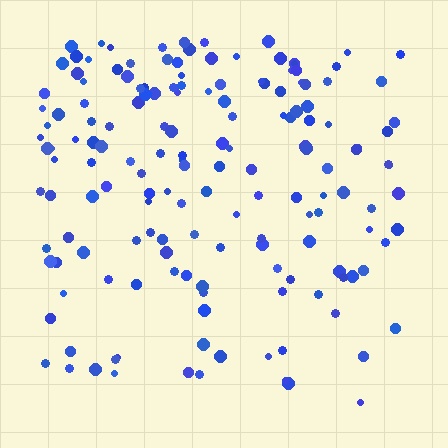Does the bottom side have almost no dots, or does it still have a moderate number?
Still a moderate number, just noticeably fewer than the top.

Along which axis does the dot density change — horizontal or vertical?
Vertical.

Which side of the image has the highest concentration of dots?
The top.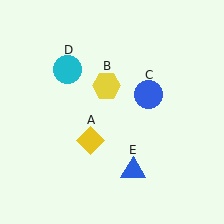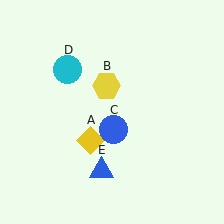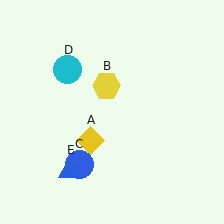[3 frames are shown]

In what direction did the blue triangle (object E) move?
The blue triangle (object E) moved left.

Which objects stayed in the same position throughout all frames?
Yellow diamond (object A) and yellow hexagon (object B) and cyan circle (object D) remained stationary.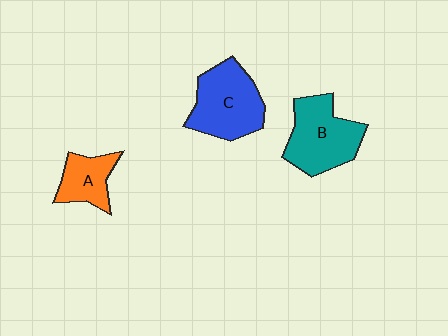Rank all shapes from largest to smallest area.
From largest to smallest: C (blue), B (teal), A (orange).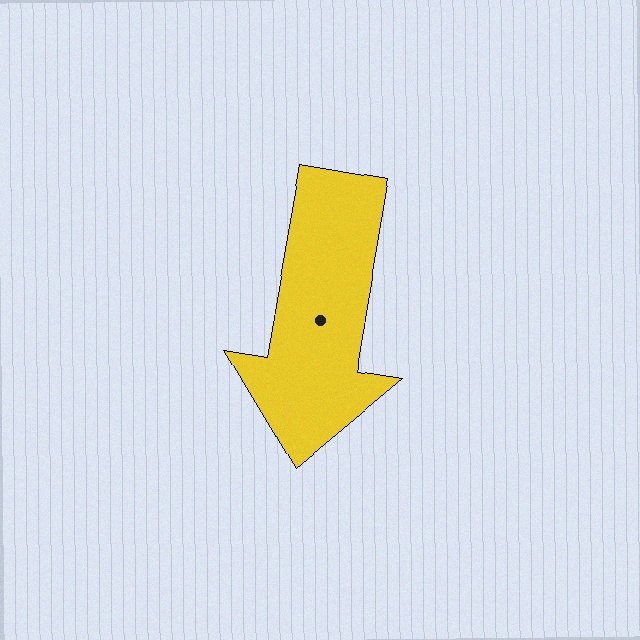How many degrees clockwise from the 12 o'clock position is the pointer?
Approximately 190 degrees.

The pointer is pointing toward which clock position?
Roughly 6 o'clock.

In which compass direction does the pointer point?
South.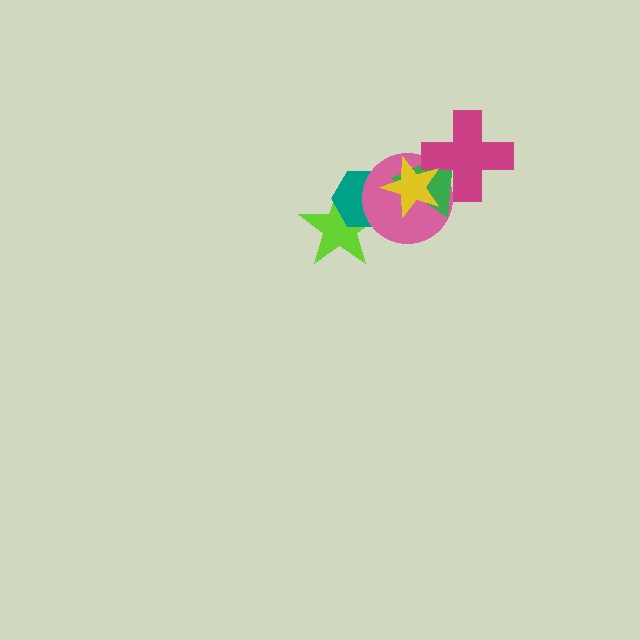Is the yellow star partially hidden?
No, no other shape covers it.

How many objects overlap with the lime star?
2 objects overlap with the lime star.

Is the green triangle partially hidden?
Yes, it is partially covered by another shape.